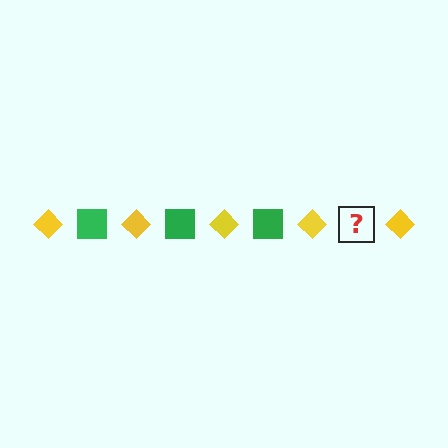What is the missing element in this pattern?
The missing element is a green square.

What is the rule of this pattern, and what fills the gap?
The rule is that the pattern alternates between yellow diamond and green square. The gap should be filled with a green square.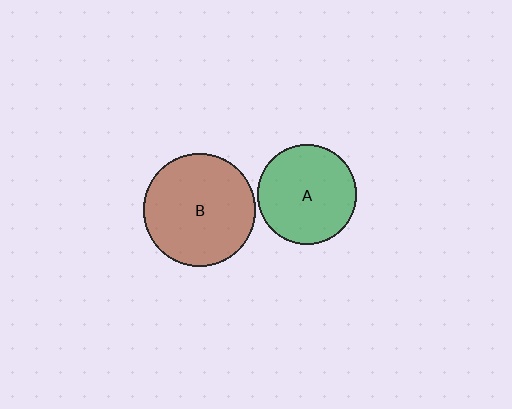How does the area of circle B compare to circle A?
Approximately 1.3 times.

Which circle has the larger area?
Circle B (brown).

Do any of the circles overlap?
No, none of the circles overlap.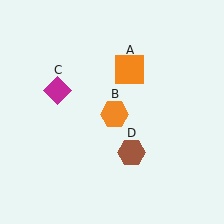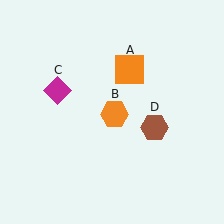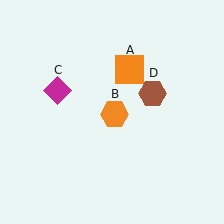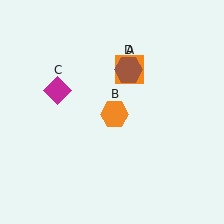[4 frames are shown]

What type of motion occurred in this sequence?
The brown hexagon (object D) rotated counterclockwise around the center of the scene.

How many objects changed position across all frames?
1 object changed position: brown hexagon (object D).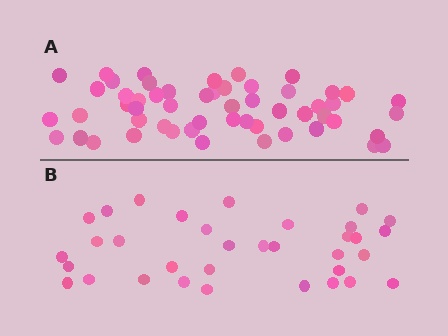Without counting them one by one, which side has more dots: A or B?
Region A (the top region) has more dots.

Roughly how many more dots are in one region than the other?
Region A has approximately 20 more dots than region B.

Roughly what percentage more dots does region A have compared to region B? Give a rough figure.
About 60% more.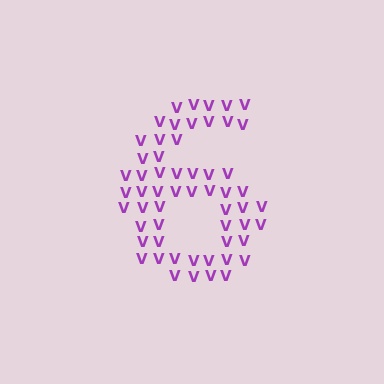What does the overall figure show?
The overall figure shows the digit 6.